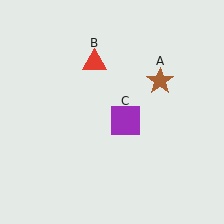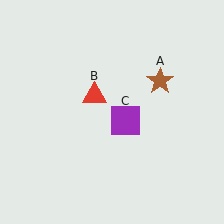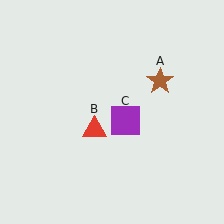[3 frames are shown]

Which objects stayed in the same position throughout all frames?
Brown star (object A) and purple square (object C) remained stationary.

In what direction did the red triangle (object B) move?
The red triangle (object B) moved down.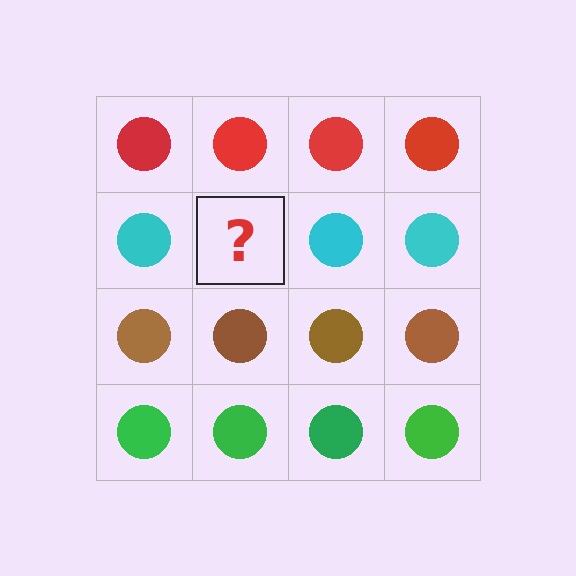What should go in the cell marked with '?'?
The missing cell should contain a cyan circle.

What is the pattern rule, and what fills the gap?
The rule is that each row has a consistent color. The gap should be filled with a cyan circle.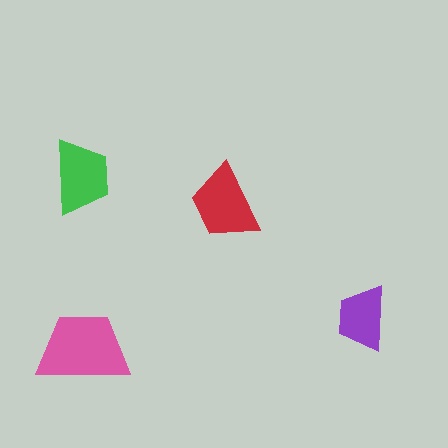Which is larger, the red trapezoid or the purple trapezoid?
The red one.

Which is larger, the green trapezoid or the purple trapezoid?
The green one.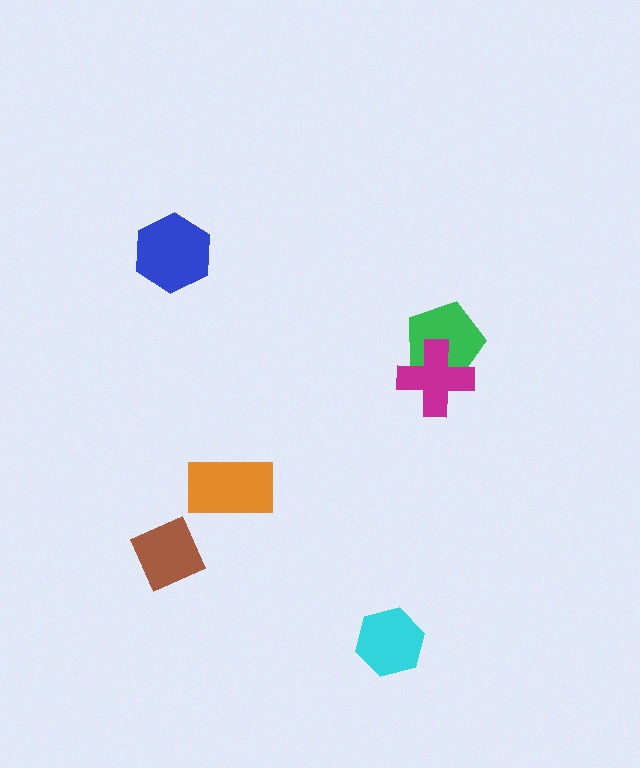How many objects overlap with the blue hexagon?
0 objects overlap with the blue hexagon.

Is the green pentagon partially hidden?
Yes, it is partially covered by another shape.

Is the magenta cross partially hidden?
No, no other shape covers it.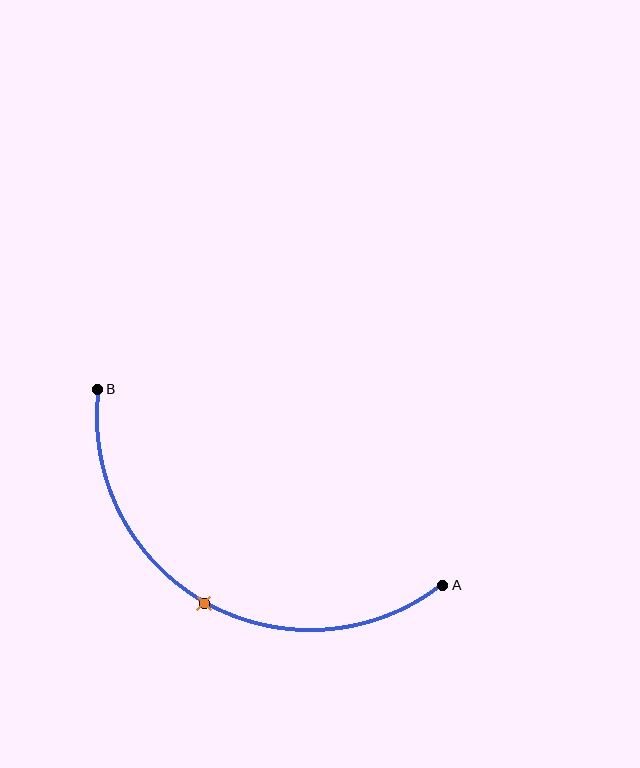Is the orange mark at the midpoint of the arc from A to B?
Yes. The orange mark lies on the arc at equal arc-length from both A and B — it is the arc midpoint.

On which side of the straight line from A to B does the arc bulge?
The arc bulges below the straight line connecting A and B.